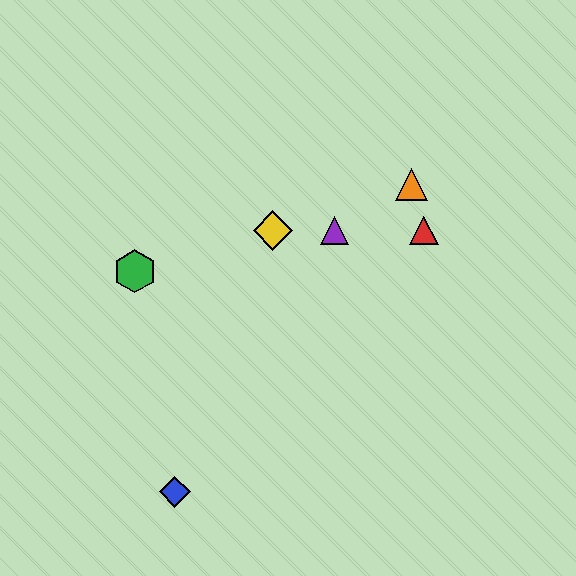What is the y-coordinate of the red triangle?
The red triangle is at y≈230.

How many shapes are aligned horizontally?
3 shapes (the red triangle, the yellow diamond, the purple triangle) are aligned horizontally.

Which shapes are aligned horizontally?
The red triangle, the yellow diamond, the purple triangle are aligned horizontally.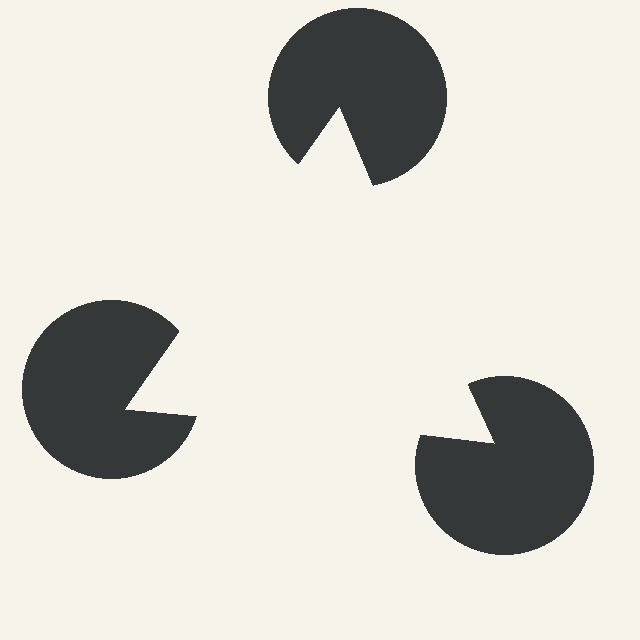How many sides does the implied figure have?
3 sides.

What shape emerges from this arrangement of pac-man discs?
An illusory triangle — its edges are inferred from the aligned wedge cuts in the pac-man discs, not physically drawn.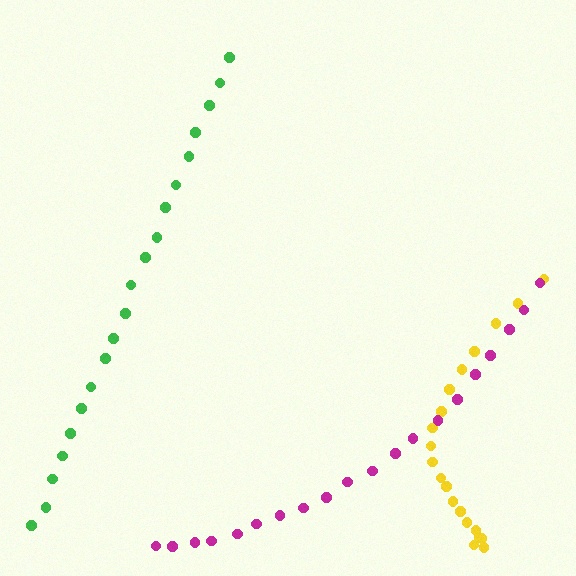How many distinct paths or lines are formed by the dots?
There are 3 distinct paths.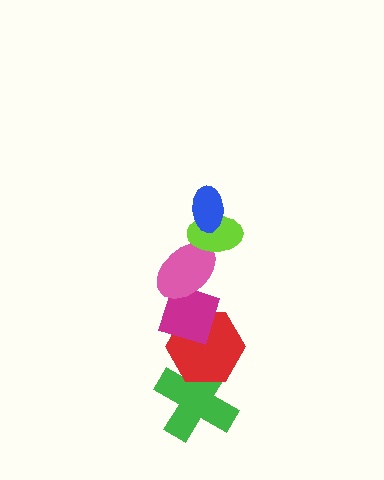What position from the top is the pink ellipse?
The pink ellipse is 3rd from the top.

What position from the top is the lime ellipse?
The lime ellipse is 2nd from the top.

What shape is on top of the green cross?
The red hexagon is on top of the green cross.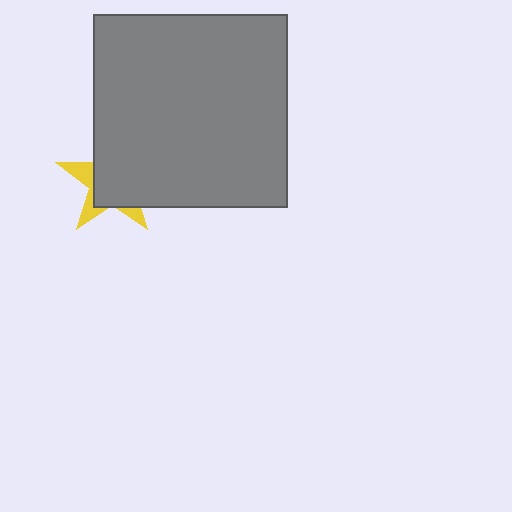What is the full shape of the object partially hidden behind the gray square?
The partially hidden object is a yellow star.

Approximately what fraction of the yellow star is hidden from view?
Roughly 69% of the yellow star is hidden behind the gray square.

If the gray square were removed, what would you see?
You would see the complete yellow star.